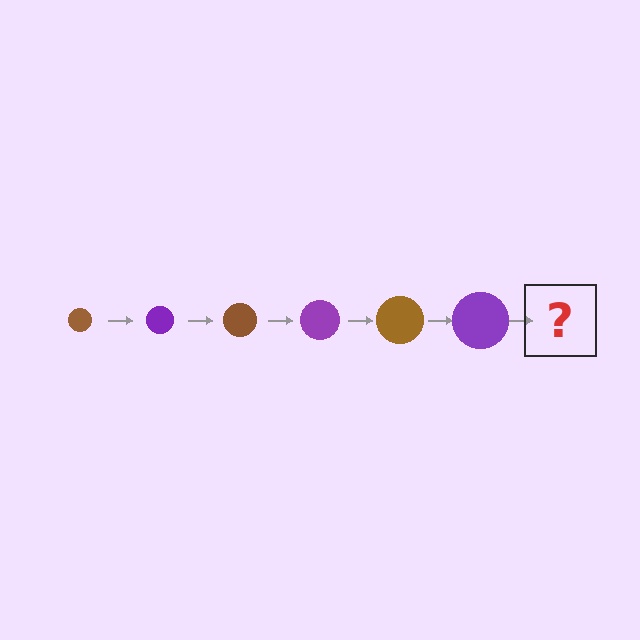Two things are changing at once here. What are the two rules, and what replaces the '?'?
The two rules are that the circle grows larger each step and the color cycles through brown and purple. The '?' should be a brown circle, larger than the previous one.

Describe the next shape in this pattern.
It should be a brown circle, larger than the previous one.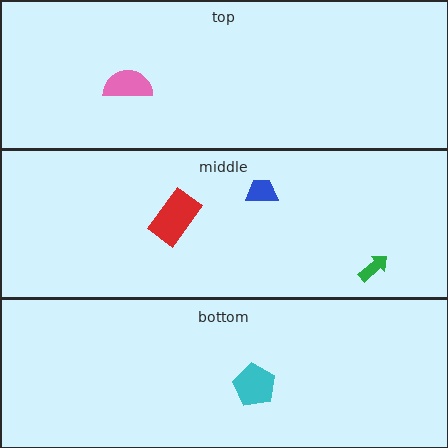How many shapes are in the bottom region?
1.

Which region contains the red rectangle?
The middle region.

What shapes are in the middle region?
The green arrow, the blue trapezoid, the red rectangle.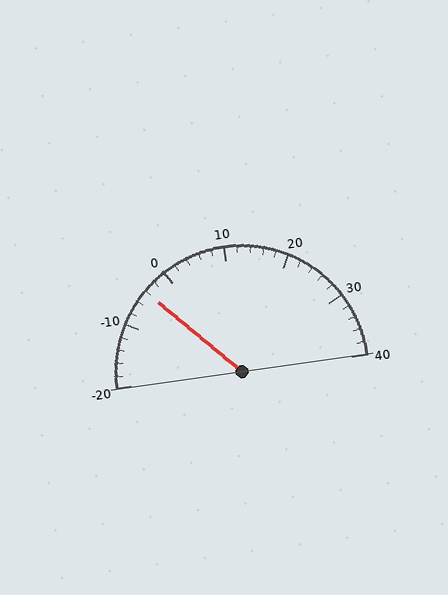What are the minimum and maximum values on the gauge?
The gauge ranges from -20 to 40.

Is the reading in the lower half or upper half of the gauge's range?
The reading is in the lower half of the range (-20 to 40).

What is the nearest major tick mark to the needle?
The nearest major tick mark is 0.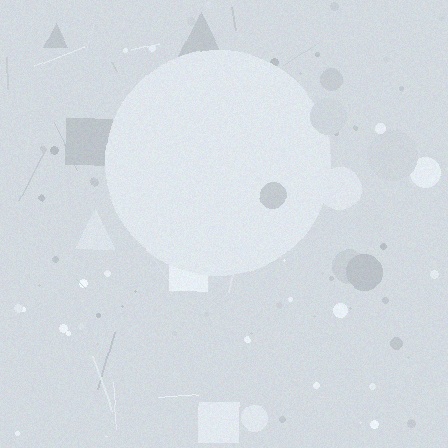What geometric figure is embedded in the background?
A circle is embedded in the background.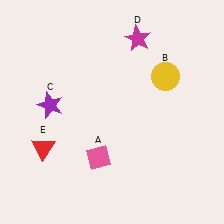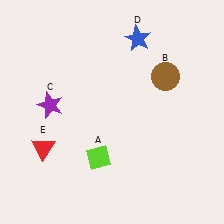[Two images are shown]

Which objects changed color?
A changed from pink to lime. B changed from yellow to brown. D changed from magenta to blue.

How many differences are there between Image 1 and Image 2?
There are 3 differences between the two images.